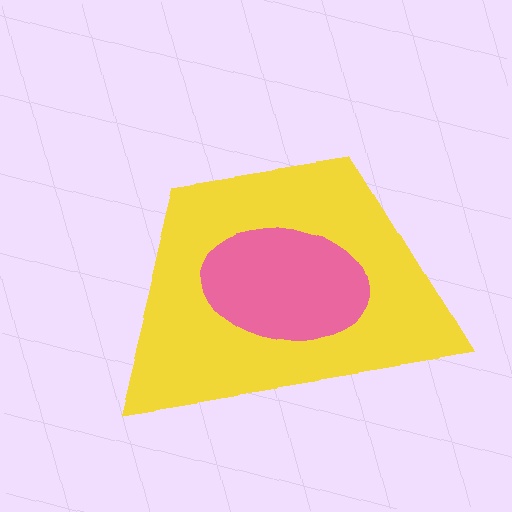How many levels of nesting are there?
2.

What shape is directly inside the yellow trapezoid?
The pink ellipse.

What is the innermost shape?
The pink ellipse.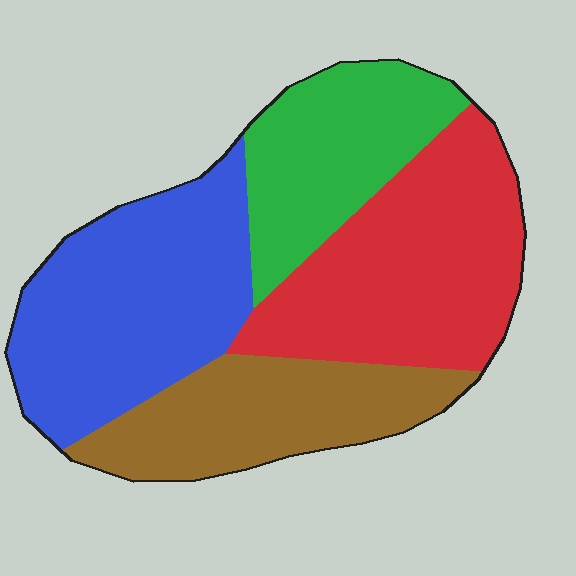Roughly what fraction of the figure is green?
Green covers roughly 20% of the figure.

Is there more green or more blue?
Blue.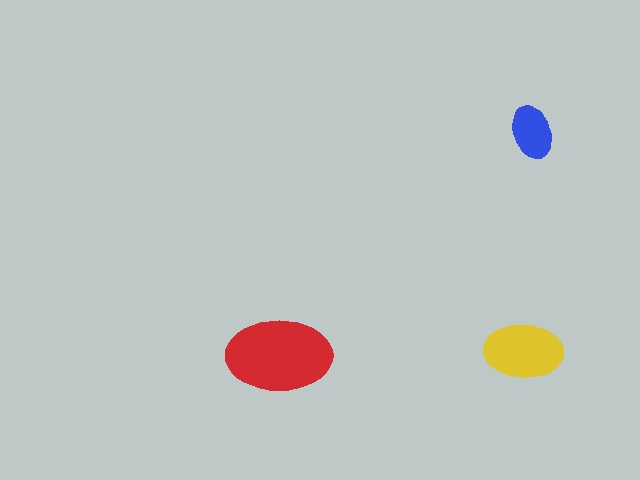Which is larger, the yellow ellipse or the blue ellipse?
The yellow one.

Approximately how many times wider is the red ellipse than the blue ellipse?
About 2 times wider.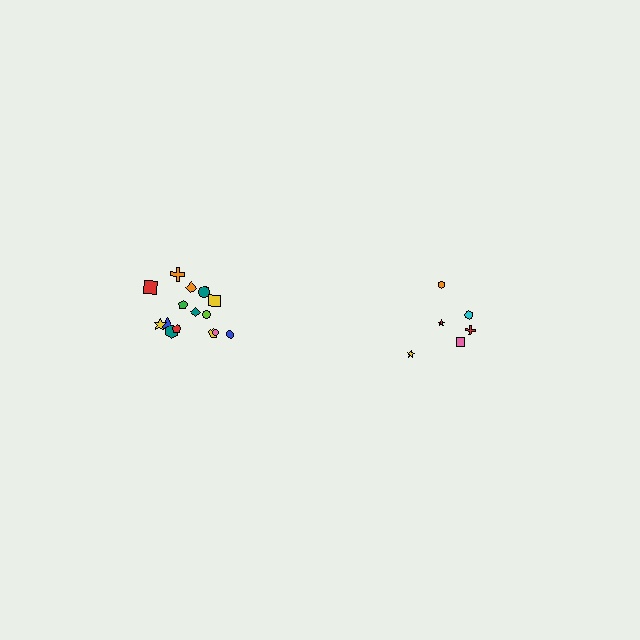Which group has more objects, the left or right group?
The left group.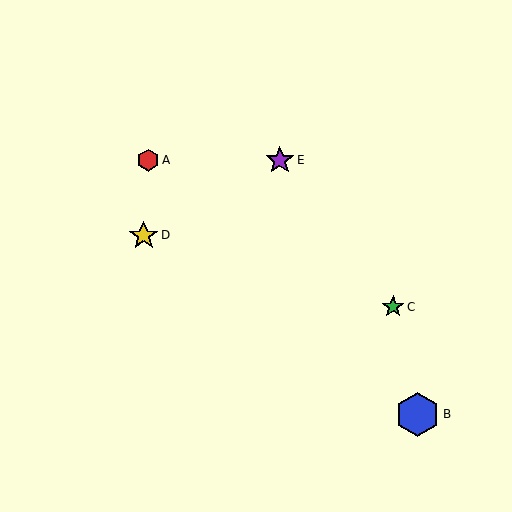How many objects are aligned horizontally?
2 objects (A, E) are aligned horizontally.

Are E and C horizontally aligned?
No, E is at y≈160 and C is at y≈307.